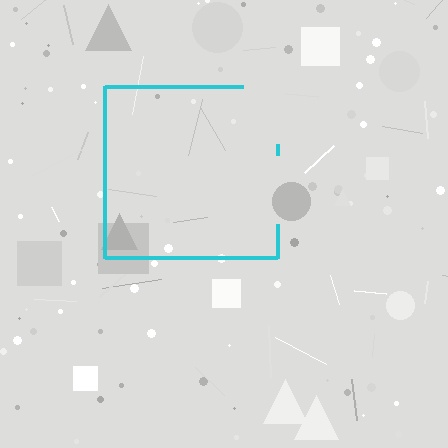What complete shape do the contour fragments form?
The contour fragments form a square.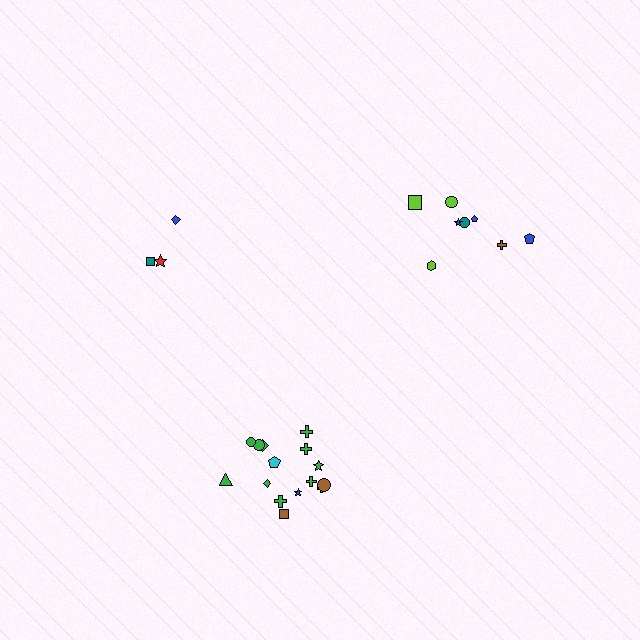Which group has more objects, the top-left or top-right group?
The top-right group.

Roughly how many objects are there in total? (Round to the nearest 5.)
Roughly 25 objects in total.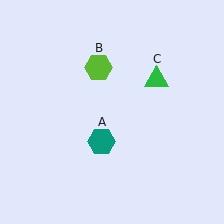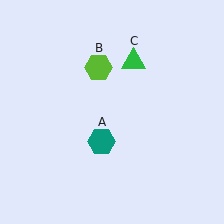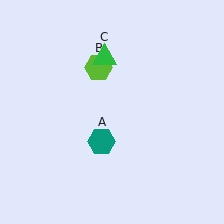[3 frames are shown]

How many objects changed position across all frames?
1 object changed position: green triangle (object C).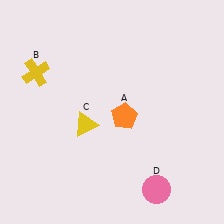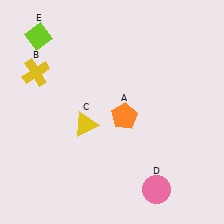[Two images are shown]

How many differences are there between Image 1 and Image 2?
There is 1 difference between the two images.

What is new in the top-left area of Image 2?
A lime diamond (E) was added in the top-left area of Image 2.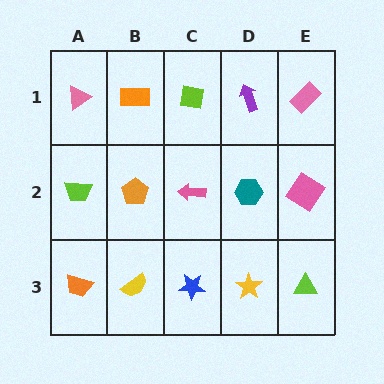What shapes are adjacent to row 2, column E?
A pink rectangle (row 1, column E), a lime triangle (row 3, column E), a teal hexagon (row 2, column D).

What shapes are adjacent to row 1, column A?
A lime trapezoid (row 2, column A), an orange rectangle (row 1, column B).